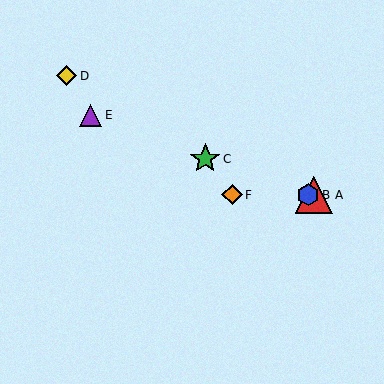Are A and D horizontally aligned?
No, A is at y≈195 and D is at y≈76.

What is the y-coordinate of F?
Object F is at y≈195.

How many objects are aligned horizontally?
3 objects (A, B, F) are aligned horizontally.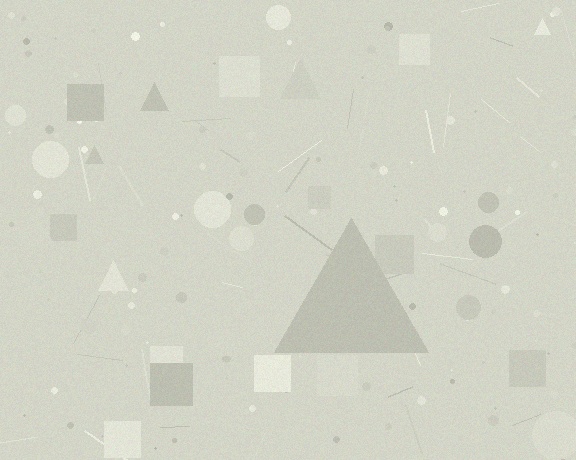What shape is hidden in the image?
A triangle is hidden in the image.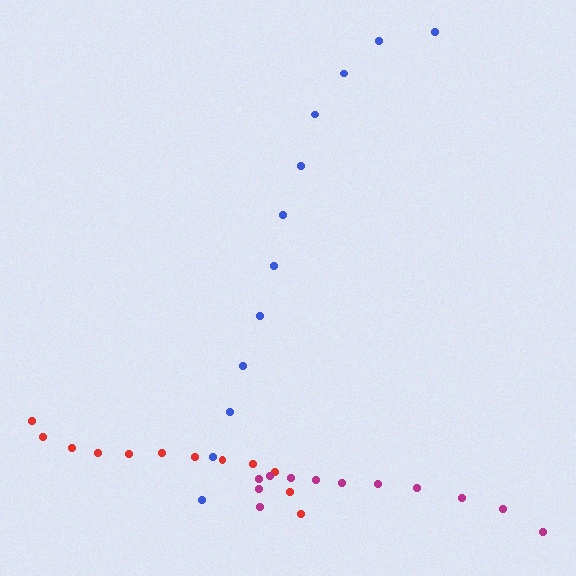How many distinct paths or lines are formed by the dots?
There are 3 distinct paths.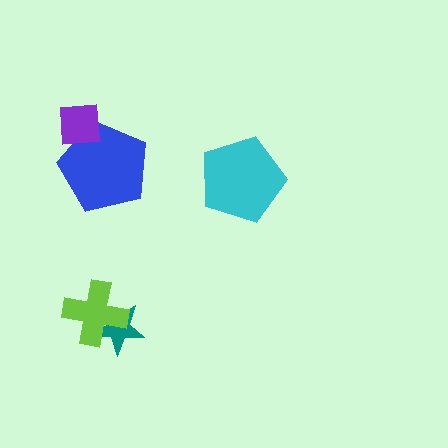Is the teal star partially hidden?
Yes, it is partially covered by another shape.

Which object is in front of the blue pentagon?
The purple square is in front of the blue pentagon.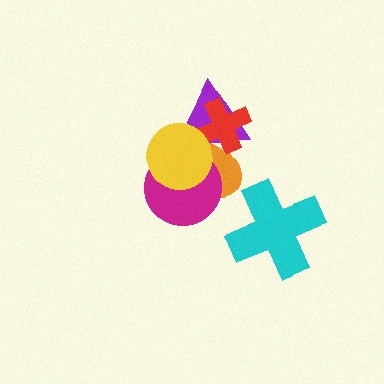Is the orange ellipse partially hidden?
Yes, it is partially covered by another shape.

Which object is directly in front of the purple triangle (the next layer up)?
The red cross is directly in front of the purple triangle.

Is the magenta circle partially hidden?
Yes, it is partially covered by another shape.